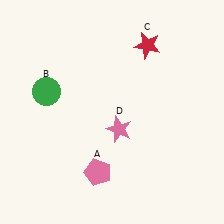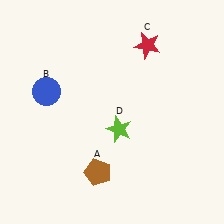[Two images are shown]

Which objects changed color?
A changed from pink to brown. B changed from green to blue. D changed from pink to lime.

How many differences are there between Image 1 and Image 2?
There are 3 differences between the two images.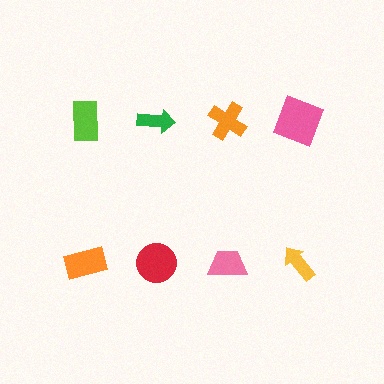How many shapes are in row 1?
4 shapes.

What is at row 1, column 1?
A lime rectangle.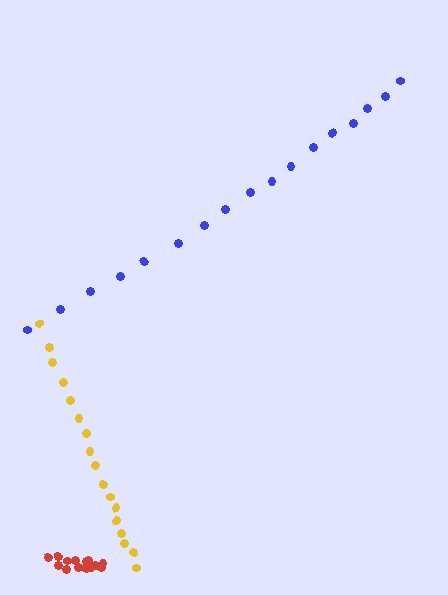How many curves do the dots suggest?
There are 3 distinct paths.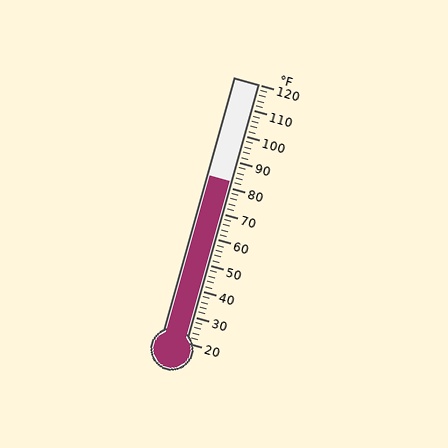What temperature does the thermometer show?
The thermometer shows approximately 82°F.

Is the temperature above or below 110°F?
The temperature is below 110°F.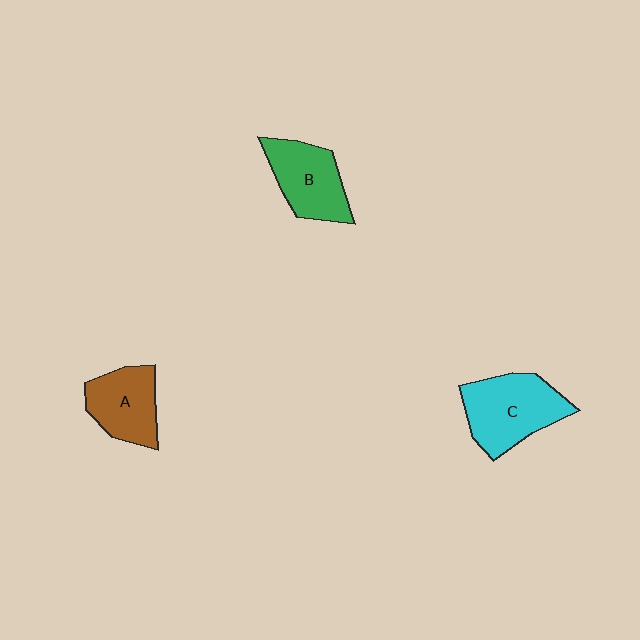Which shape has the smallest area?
Shape A (brown).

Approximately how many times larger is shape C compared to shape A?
Approximately 1.3 times.